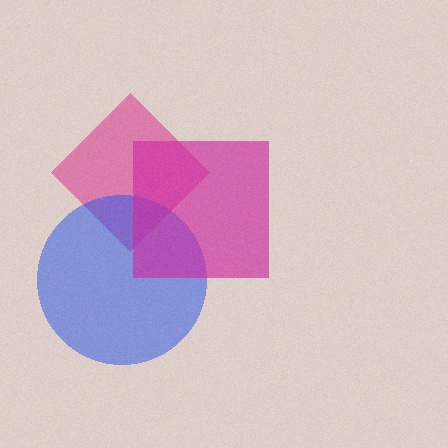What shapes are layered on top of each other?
The layered shapes are: a pink diamond, a blue circle, a magenta square.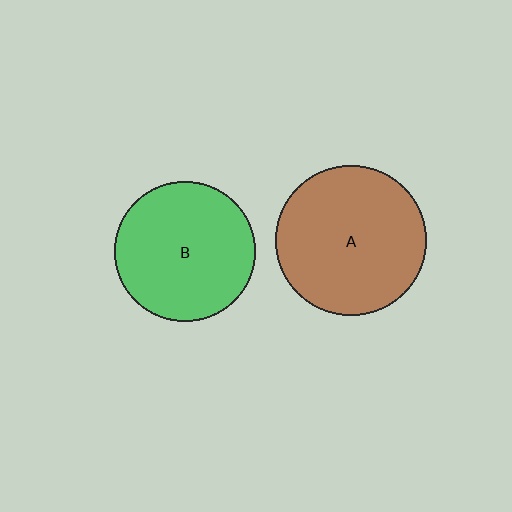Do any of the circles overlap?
No, none of the circles overlap.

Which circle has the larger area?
Circle A (brown).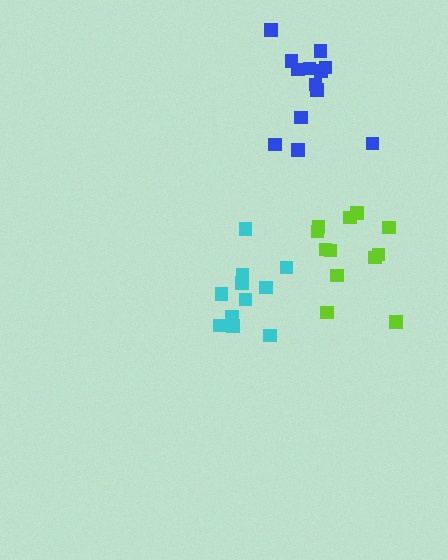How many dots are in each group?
Group 1: 12 dots, Group 2: 11 dots, Group 3: 13 dots (36 total).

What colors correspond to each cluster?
The clusters are colored: lime, cyan, blue.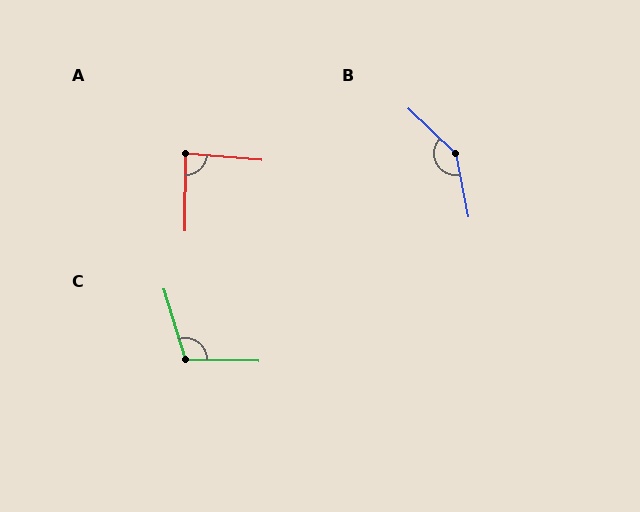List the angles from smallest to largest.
A (86°), C (108°), B (145°).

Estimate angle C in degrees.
Approximately 108 degrees.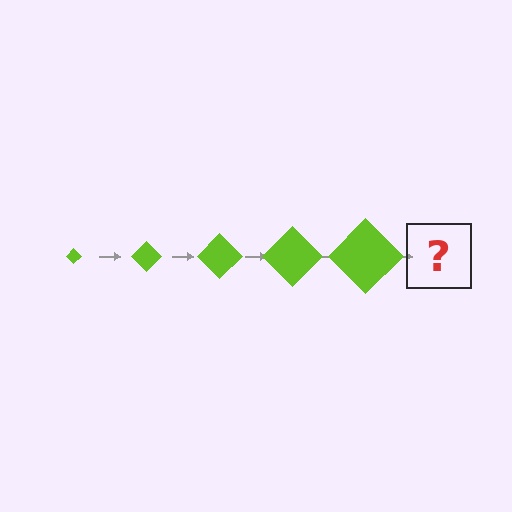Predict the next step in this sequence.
The next step is a lime diamond, larger than the previous one.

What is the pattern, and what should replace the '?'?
The pattern is that the diamond gets progressively larger each step. The '?' should be a lime diamond, larger than the previous one.